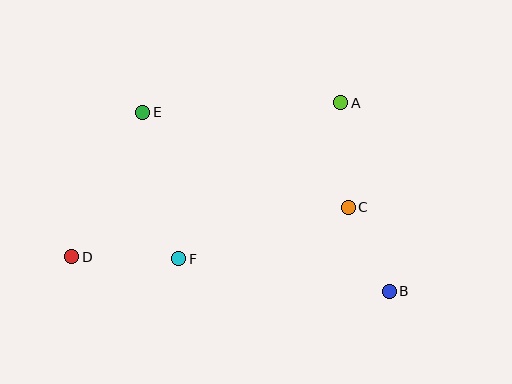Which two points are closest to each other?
Points B and C are closest to each other.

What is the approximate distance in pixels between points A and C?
The distance between A and C is approximately 105 pixels.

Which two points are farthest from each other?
Points B and D are farthest from each other.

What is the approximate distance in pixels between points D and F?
The distance between D and F is approximately 107 pixels.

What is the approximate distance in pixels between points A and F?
The distance between A and F is approximately 225 pixels.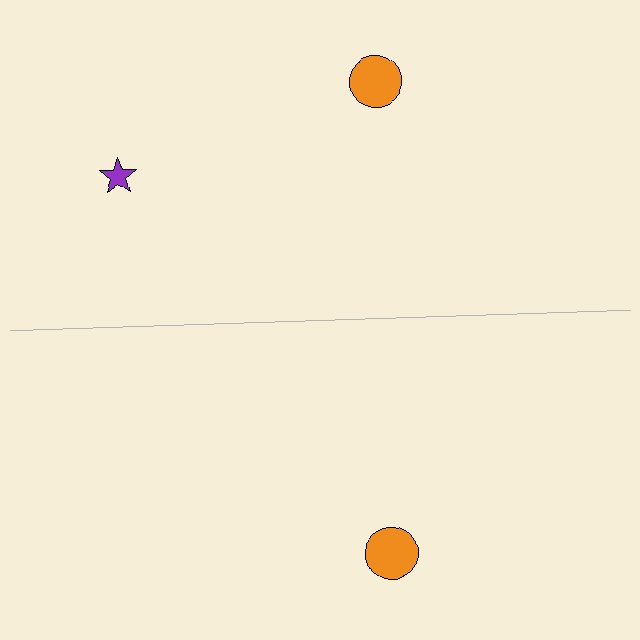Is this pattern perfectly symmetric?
No, the pattern is not perfectly symmetric. A purple star is missing from the bottom side.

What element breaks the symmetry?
A purple star is missing from the bottom side.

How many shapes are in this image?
There are 3 shapes in this image.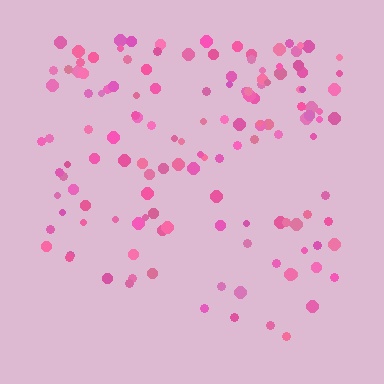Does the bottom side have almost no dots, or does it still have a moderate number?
Still a moderate number, just noticeably fewer than the top.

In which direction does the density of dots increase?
From bottom to top, with the top side densest.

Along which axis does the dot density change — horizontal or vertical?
Vertical.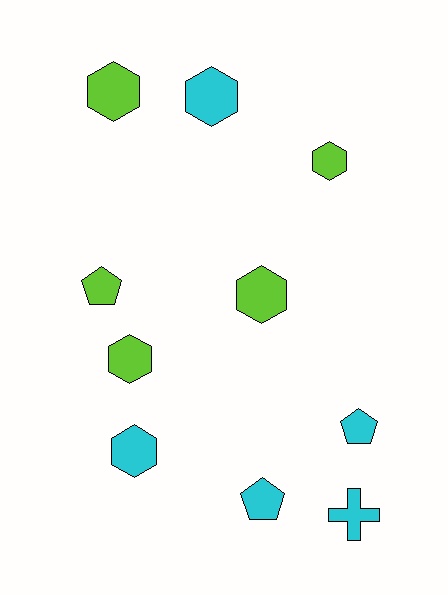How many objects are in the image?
There are 10 objects.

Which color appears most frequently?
Cyan, with 5 objects.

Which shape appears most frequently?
Hexagon, with 6 objects.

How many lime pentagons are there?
There is 1 lime pentagon.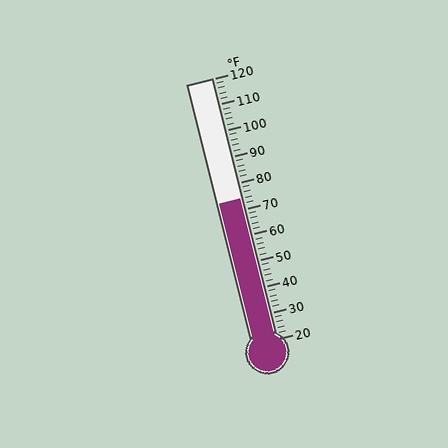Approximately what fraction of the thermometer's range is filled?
The thermometer is filled to approximately 55% of its range.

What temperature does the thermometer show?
The thermometer shows approximately 74°F.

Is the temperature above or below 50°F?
The temperature is above 50°F.